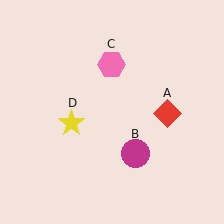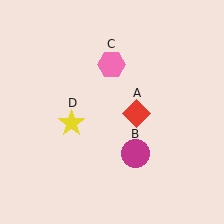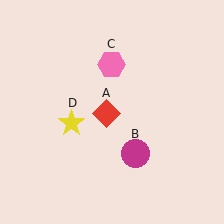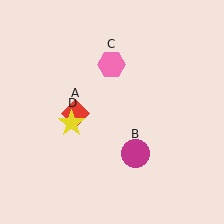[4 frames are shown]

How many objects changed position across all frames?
1 object changed position: red diamond (object A).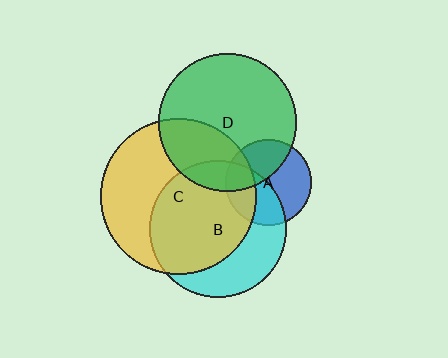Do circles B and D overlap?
Yes.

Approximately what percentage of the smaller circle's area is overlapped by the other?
Approximately 10%.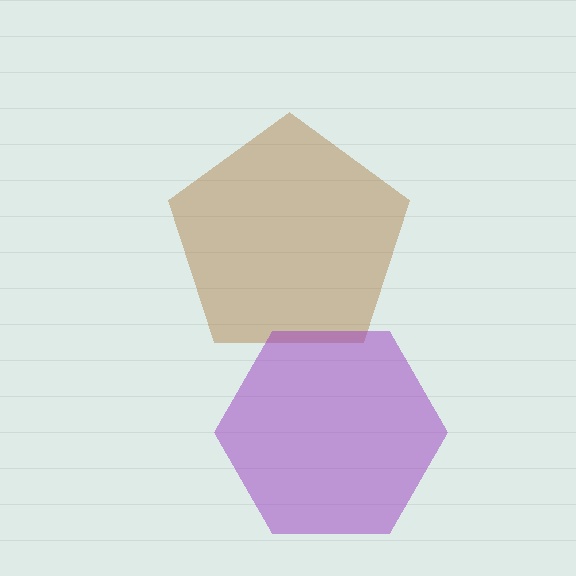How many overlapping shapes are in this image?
There are 2 overlapping shapes in the image.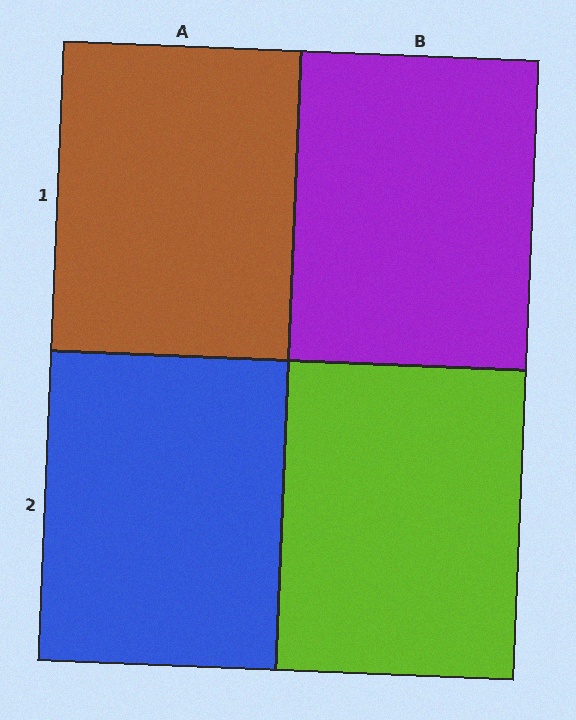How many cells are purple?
1 cell is purple.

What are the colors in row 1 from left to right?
Brown, purple.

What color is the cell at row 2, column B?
Lime.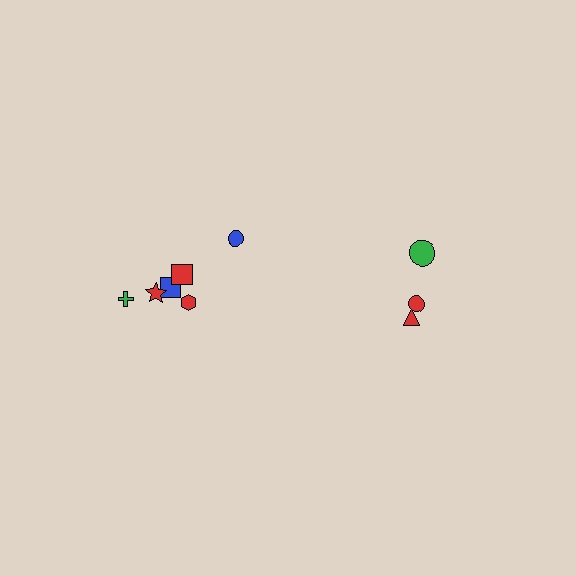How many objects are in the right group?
There are 3 objects.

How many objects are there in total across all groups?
There are 9 objects.